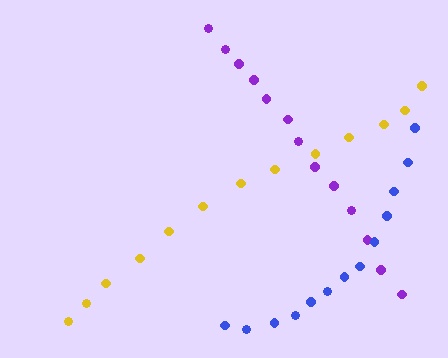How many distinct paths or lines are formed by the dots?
There are 3 distinct paths.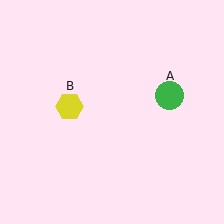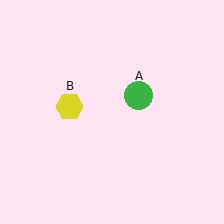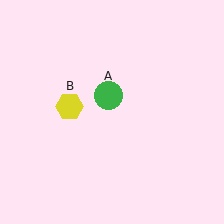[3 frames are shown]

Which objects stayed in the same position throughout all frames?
Yellow hexagon (object B) remained stationary.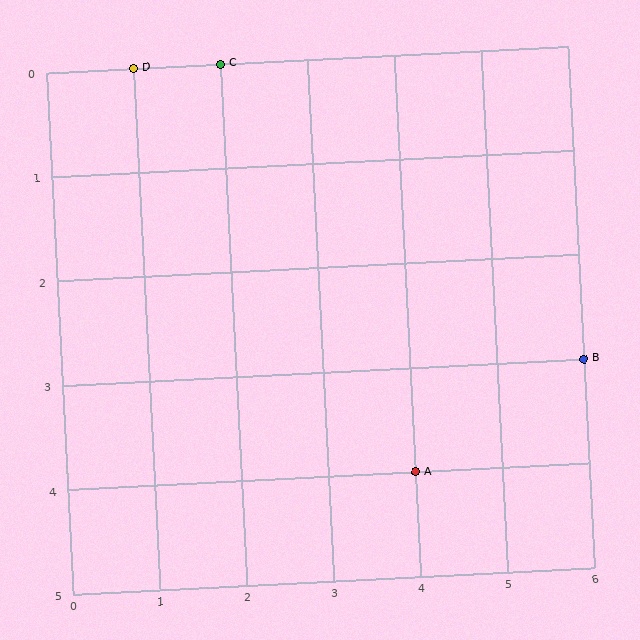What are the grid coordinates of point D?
Point D is at grid coordinates (1, 0).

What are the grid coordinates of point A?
Point A is at grid coordinates (4, 4).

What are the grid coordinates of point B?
Point B is at grid coordinates (6, 3).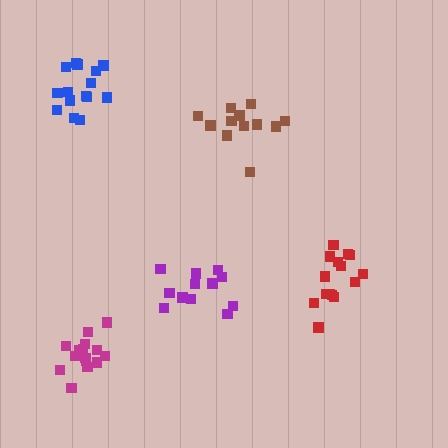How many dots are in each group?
Group 1: 12 dots, Group 2: 15 dots, Group 3: 15 dots, Group 4: 12 dots, Group 5: 15 dots (69 total).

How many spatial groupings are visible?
There are 5 spatial groupings.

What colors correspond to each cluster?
The clusters are colored: brown, red, blue, purple, magenta.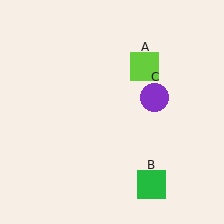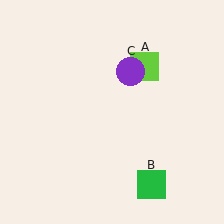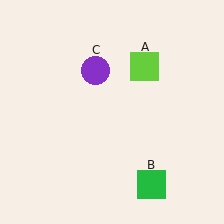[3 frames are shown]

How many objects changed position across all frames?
1 object changed position: purple circle (object C).